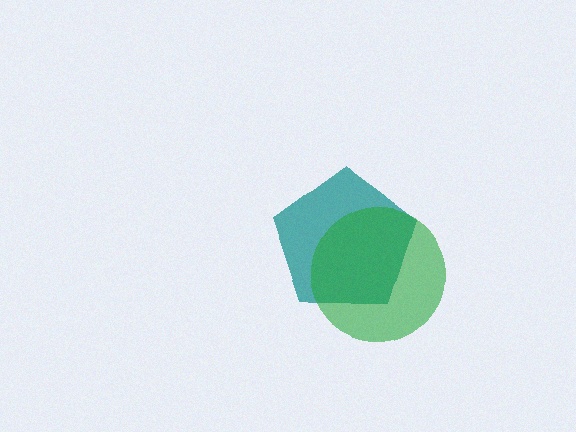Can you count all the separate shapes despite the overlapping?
Yes, there are 2 separate shapes.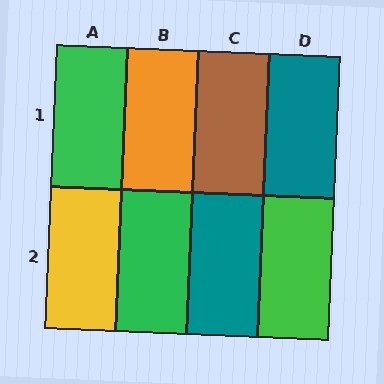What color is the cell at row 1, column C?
Brown.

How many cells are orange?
1 cell is orange.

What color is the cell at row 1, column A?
Green.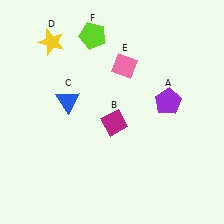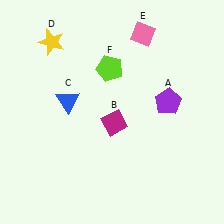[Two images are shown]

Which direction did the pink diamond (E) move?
The pink diamond (E) moved up.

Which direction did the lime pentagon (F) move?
The lime pentagon (F) moved down.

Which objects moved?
The objects that moved are: the pink diamond (E), the lime pentagon (F).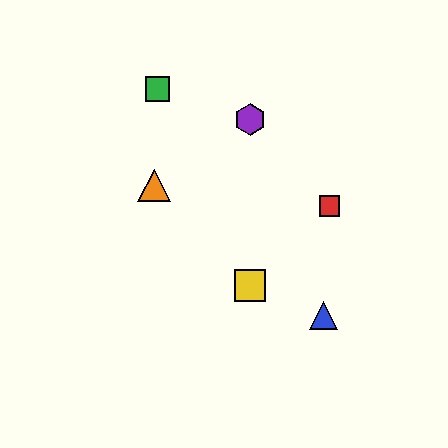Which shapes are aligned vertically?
The yellow square, the purple hexagon are aligned vertically.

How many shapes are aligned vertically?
2 shapes (the yellow square, the purple hexagon) are aligned vertically.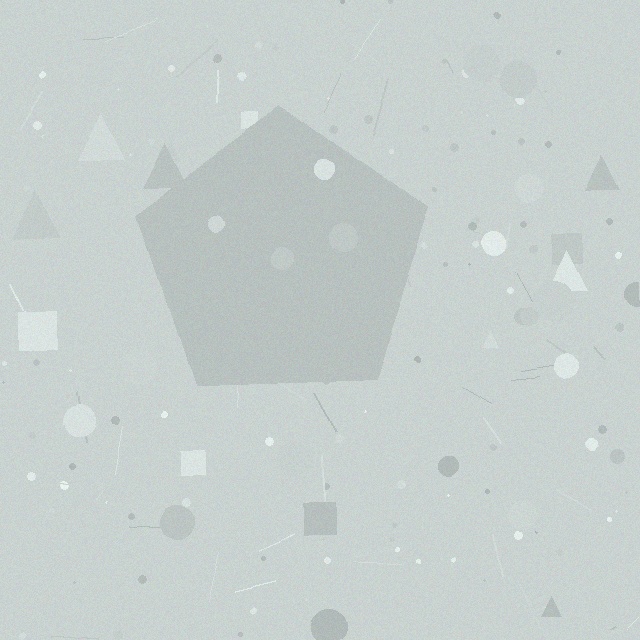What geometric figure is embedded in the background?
A pentagon is embedded in the background.